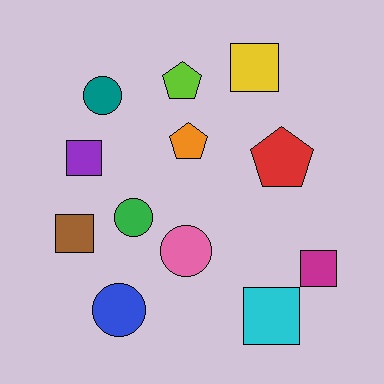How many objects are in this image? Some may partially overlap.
There are 12 objects.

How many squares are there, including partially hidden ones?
There are 5 squares.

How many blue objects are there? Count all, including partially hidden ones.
There is 1 blue object.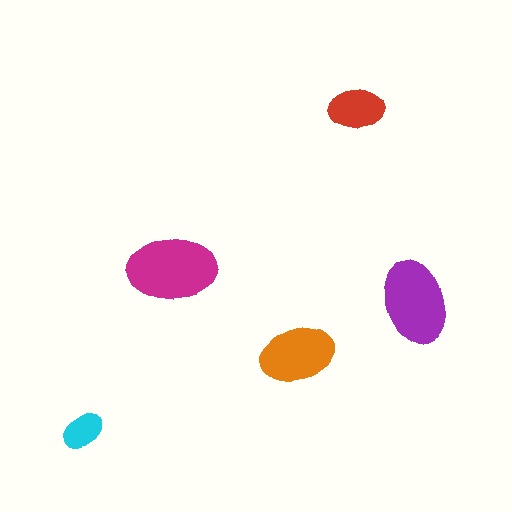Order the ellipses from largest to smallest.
the magenta one, the purple one, the orange one, the red one, the cyan one.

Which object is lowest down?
The cyan ellipse is bottommost.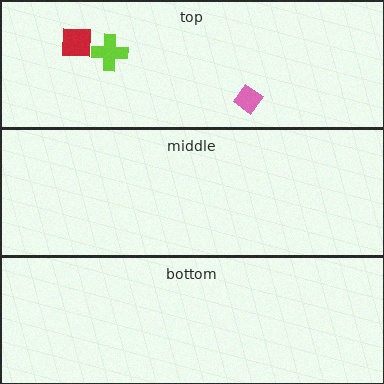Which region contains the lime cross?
The top region.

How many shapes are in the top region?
3.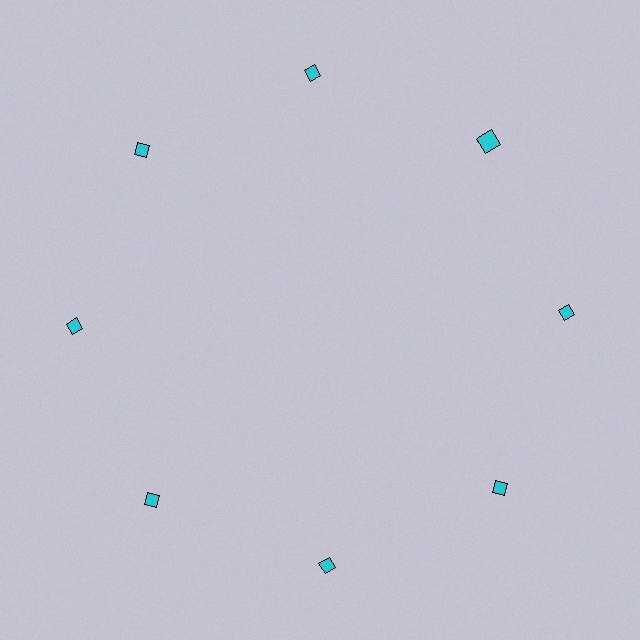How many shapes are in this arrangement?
There are 8 shapes arranged in a ring pattern.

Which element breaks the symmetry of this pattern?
The cyan square at roughly the 2 o'clock position breaks the symmetry. All other shapes are cyan diamonds.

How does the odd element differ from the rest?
It has a different shape: square instead of diamond.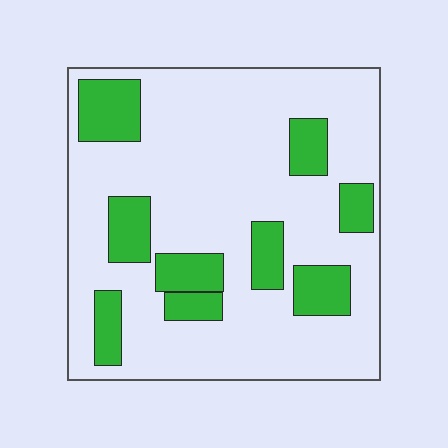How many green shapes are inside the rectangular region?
9.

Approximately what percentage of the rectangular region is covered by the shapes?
Approximately 25%.